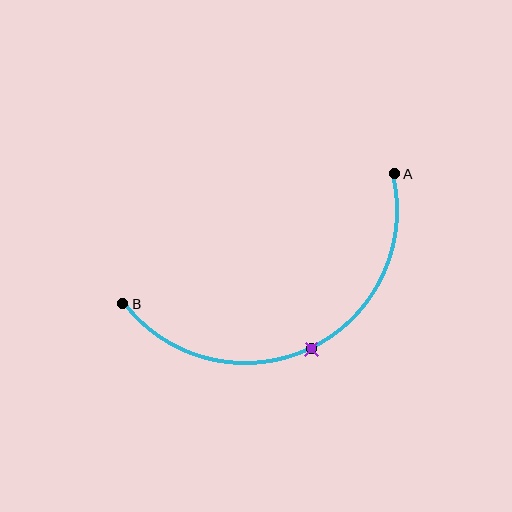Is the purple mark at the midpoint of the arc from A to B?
Yes. The purple mark lies on the arc at equal arc-length from both A and B — it is the arc midpoint.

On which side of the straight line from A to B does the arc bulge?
The arc bulges below the straight line connecting A and B.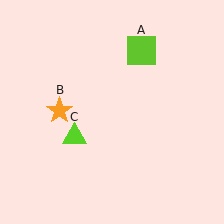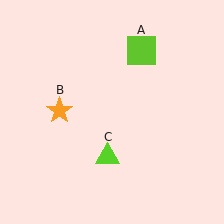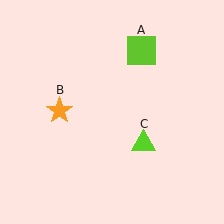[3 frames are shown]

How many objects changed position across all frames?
1 object changed position: lime triangle (object C).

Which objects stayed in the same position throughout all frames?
Lime square (object A) and orange star (object B) remained stationary.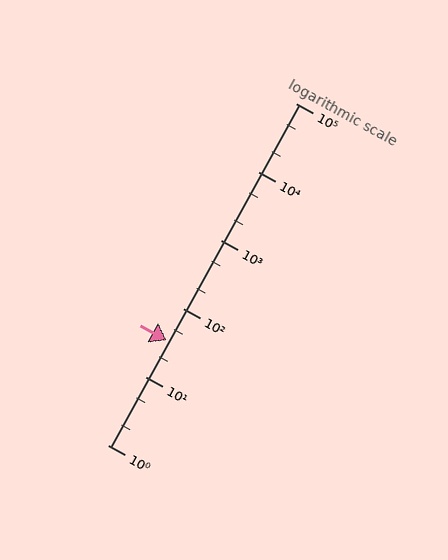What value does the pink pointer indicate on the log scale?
The pointer indicates approximately 34.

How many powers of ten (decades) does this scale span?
The scale spans 5 decades, from 1 to 100000.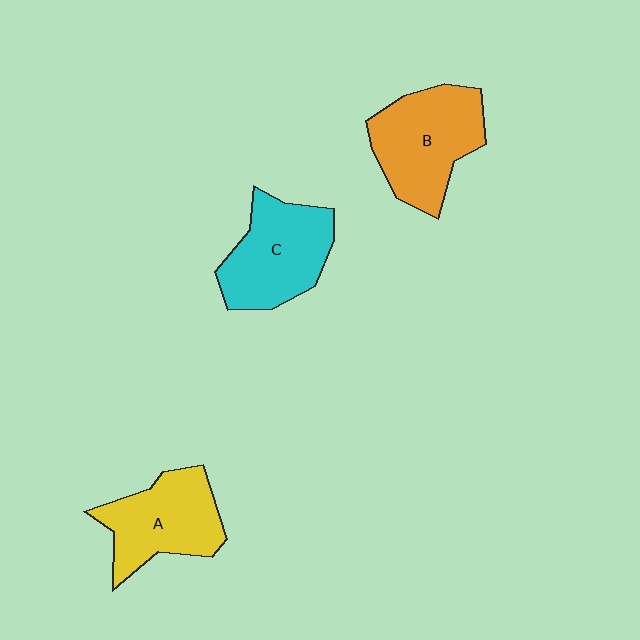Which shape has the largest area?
Shape B (orange).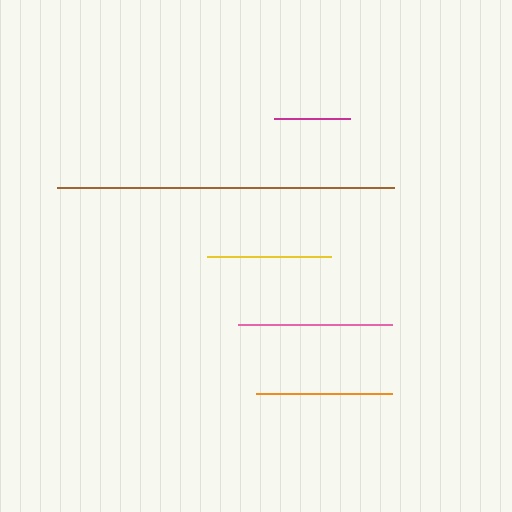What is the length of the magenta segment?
The magenta segment is approximately 76 pixels long.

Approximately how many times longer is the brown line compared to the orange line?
The brown line is approximately 2.5 times the length of the orange line.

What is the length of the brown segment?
The brown segment is approximately 337 pixels long.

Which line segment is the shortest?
The magenta line is the shortest at approximately 76 pixels.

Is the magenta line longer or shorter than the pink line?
The pink line is longer than the magenta line.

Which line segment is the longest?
The brown line is the longest at approximately 337 pixels.